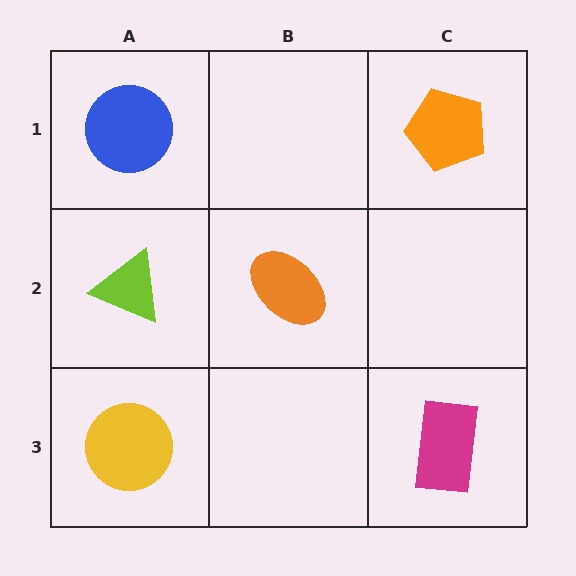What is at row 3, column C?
A magenta rectangle.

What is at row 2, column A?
A lime triangle.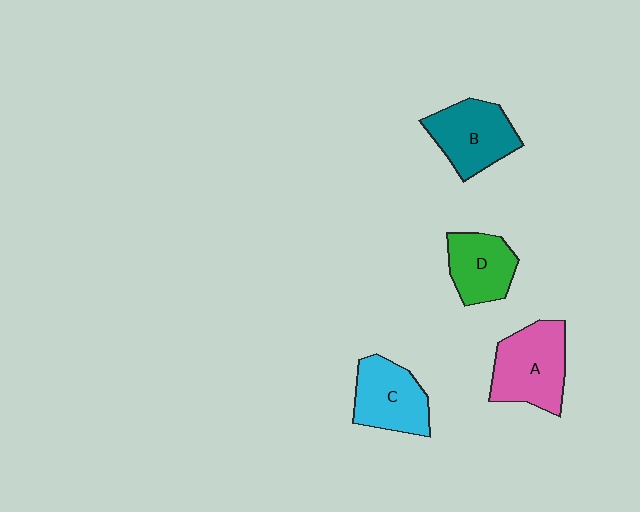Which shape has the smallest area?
Shape D (green).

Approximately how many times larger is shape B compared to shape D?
Approximately 1.2 times.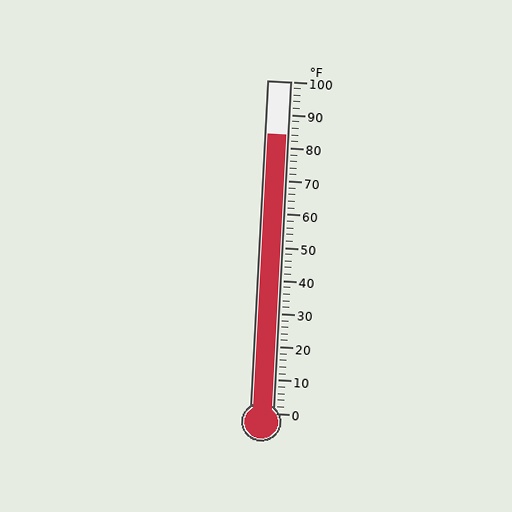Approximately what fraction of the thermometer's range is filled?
The thermometer is filled to approximately 85% of its range.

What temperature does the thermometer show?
The thermometer shows approximately 84°F.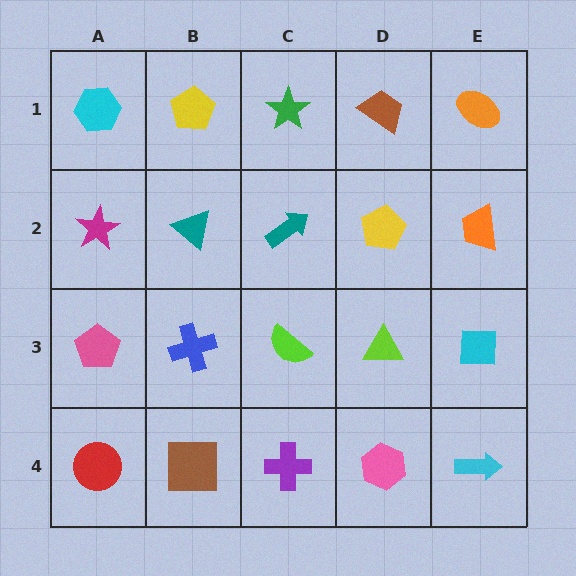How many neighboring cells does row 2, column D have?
4.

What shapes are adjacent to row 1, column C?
A teal arrow (row 2, column C), a yellow pentagon (row 1, column B), a brown trapezoid (row 1, column D).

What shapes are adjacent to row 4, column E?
A cyan square (row 3, column E), a pink hexagon (row 4, column D).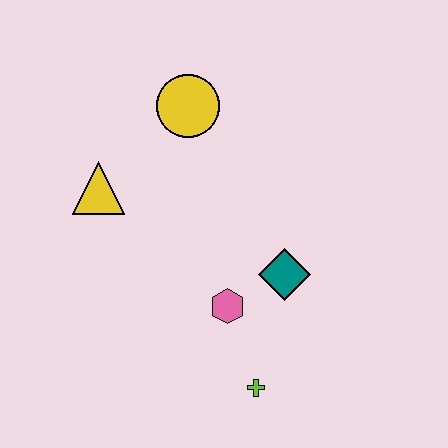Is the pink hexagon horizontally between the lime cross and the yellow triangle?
Yes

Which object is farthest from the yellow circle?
The lime cross is farthest from the yellow circle.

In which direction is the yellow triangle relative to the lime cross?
The yellow triangle is above the lime cross.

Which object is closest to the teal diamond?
The pink hexagon is closest to the teal diamond.